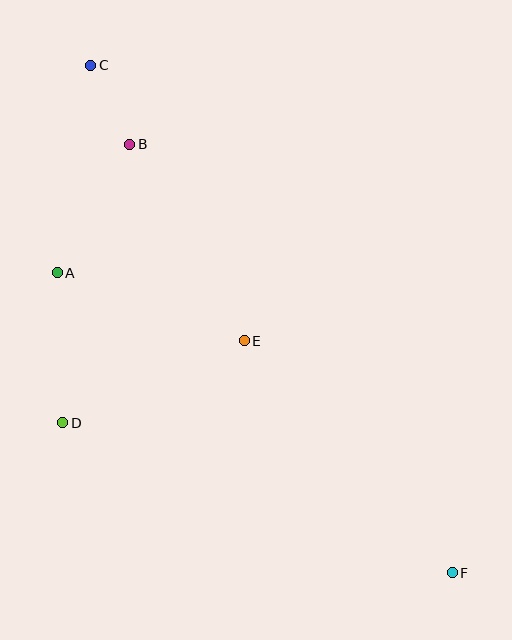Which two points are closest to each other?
Points B and C are closest to each other.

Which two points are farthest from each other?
Points C and F are farthest from each other.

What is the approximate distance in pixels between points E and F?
The distance between E and F is approximately 311 pixels.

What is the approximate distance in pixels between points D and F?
The distance between D and F is approximately 417 pixels.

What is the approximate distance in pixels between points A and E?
The distance between A and E is approximately 199 pixels.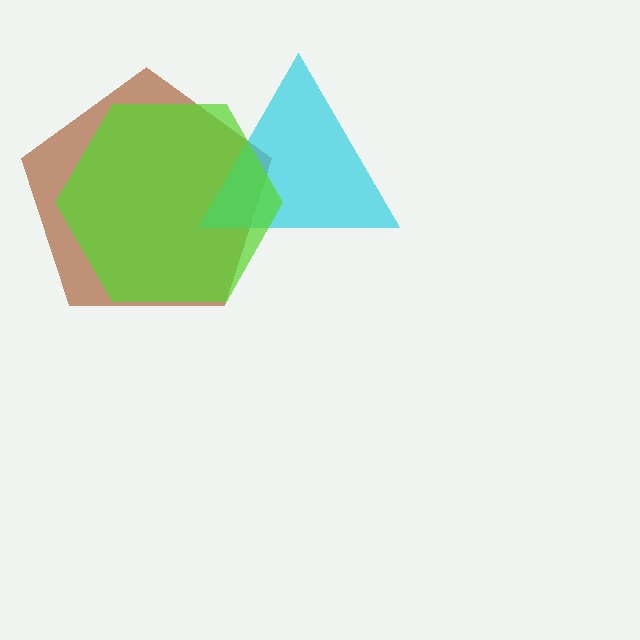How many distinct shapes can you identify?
There are 3 distinct shapes: a brown pentagon, a cyan triangle, a lime hexagon.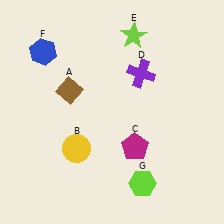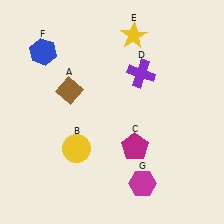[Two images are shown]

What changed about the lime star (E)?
In Image 1, E is lime. In Image 2, it changed to yellow.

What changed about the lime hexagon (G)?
In Image 1, G is lime. In Image 2, it changed to magenta.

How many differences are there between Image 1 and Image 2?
There are 2 differences between the two images.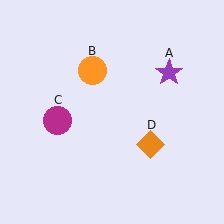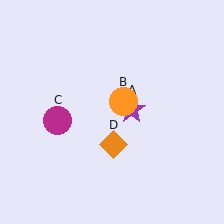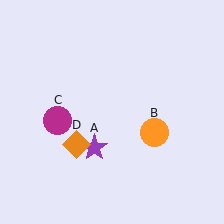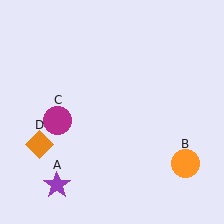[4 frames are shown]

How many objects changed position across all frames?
3 objects changed position: purple star (object A), orange circle (object B), orange diamond (object D).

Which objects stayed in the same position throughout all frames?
Magenta circle (object C) remained stationary.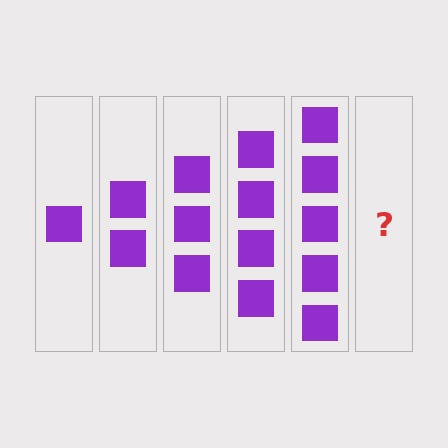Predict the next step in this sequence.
The next step is 6 squares.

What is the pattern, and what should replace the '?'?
The pattern is that each step adds one more square. The '?' should be 6 squares.